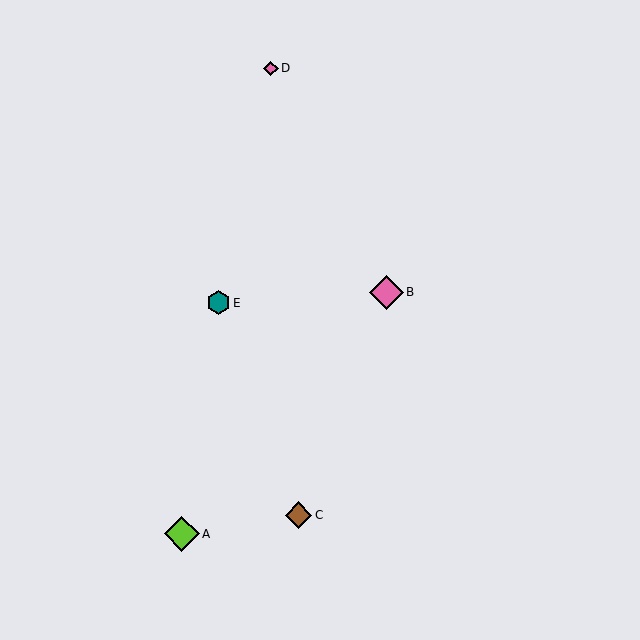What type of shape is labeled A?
Shape A is a lime diamond.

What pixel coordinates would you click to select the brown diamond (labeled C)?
Click at (299, 515) to select the brown diamond C.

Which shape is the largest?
The lime diamond (labeled A) is the largest.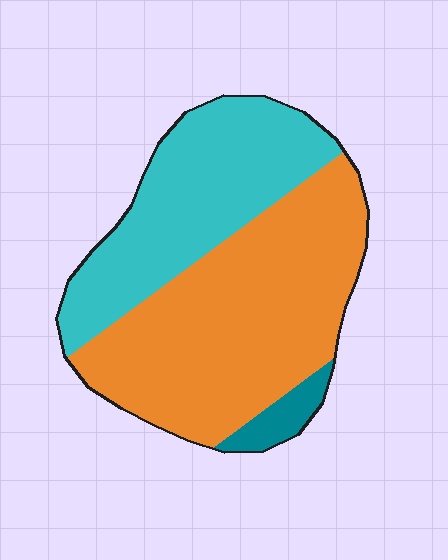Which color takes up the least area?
Teal, at roughly 5%.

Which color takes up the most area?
Orange, at roughly 55%.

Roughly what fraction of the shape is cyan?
Cyan covers around 40% of the shape.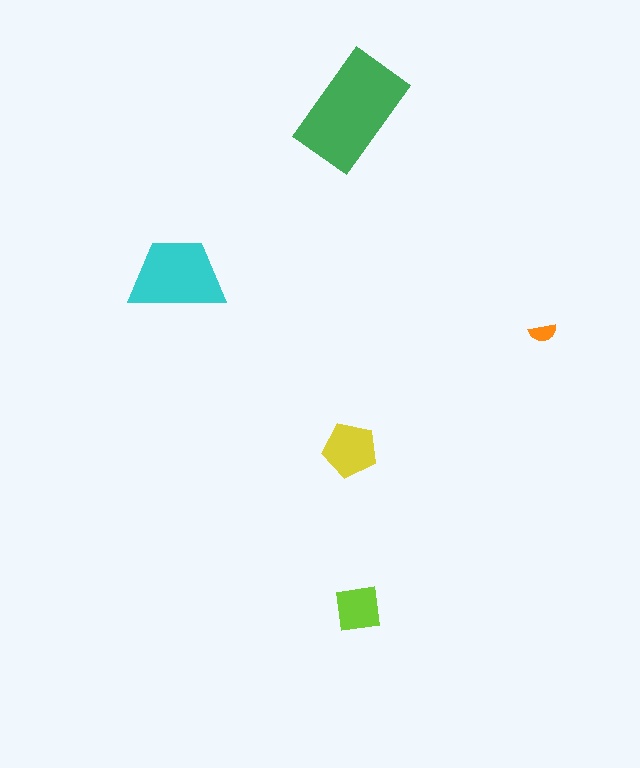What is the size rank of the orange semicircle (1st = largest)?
5th.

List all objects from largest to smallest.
The green rectangle, the cyan trapezoid, the yellow pentagon, the lime square, the orange semicircle.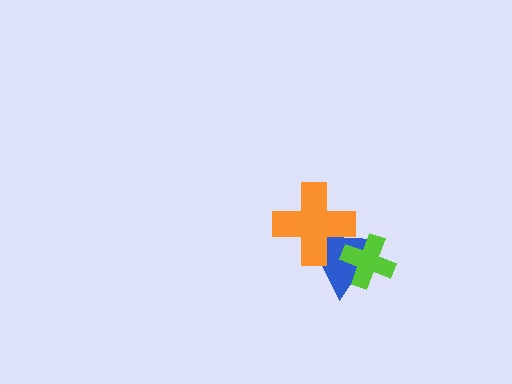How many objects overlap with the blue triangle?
2 objects overlap with the blue triangle.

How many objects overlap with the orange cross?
1 object overlaps with the orange cross.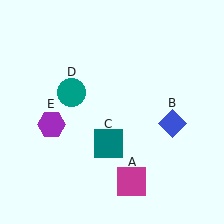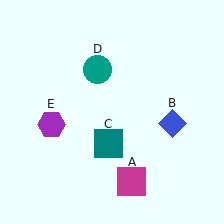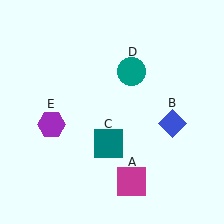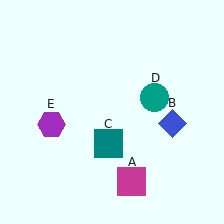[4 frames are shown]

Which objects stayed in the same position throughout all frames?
Magenta square (object A) and blue diamond (object B) and teal square (object C) and purple hexagon (object E) remained stationary.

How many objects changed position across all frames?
1 object changed position: teal circle (object D).